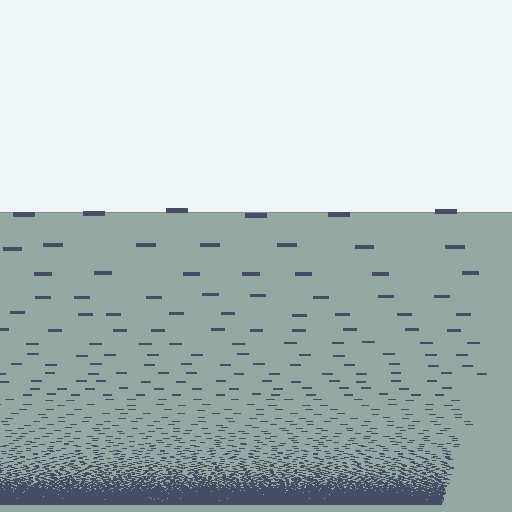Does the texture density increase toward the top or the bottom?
Density increases toward the bottom.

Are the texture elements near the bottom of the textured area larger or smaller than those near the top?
Smaller. The gradient is inverted — elements near the bottom are smaller and denser.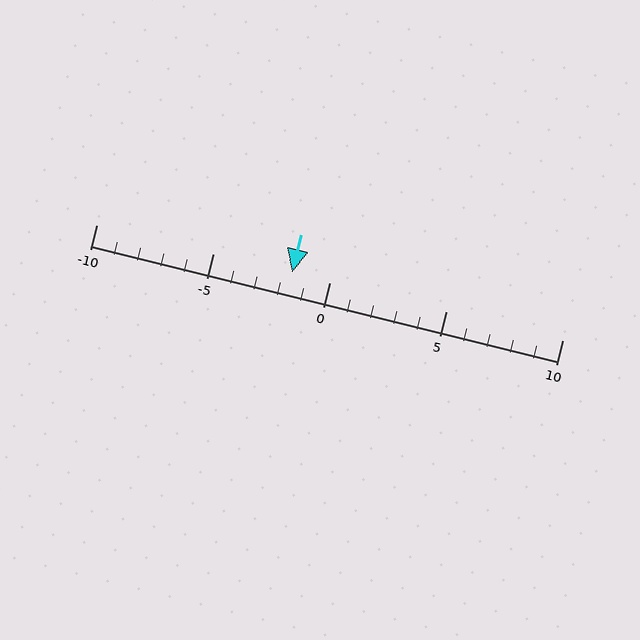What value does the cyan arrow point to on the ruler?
The cyan arrow points to approximately -2.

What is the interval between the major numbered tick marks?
The major tick marks are spaced 5 units apart.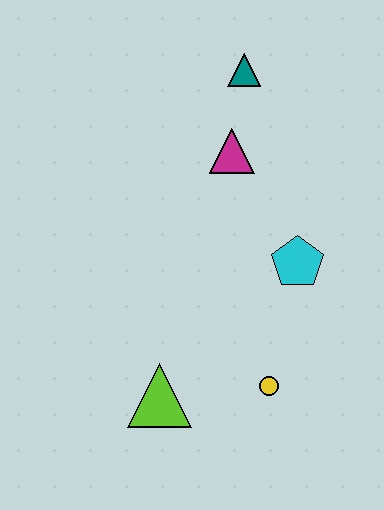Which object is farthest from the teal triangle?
The lime triangle is farthest from the teal triangle.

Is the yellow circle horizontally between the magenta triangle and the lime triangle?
No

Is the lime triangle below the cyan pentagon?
Yes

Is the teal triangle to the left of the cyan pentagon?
Yes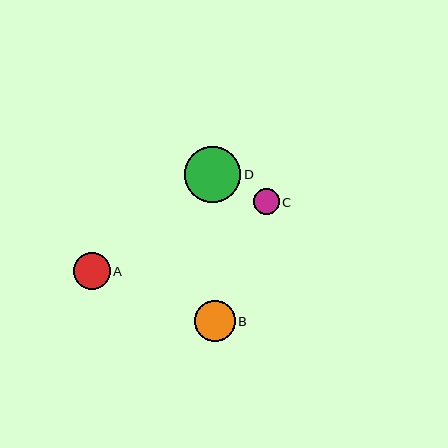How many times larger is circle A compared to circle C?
Circle A is approximately 1.4 times the size of circle C.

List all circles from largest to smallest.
From largest to smallest: D, B, A, C.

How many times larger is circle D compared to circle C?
Circle D is approximately 2.2 times the size of circle C.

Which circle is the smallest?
Circle C is the smallest with a size of approximately 26 pixels.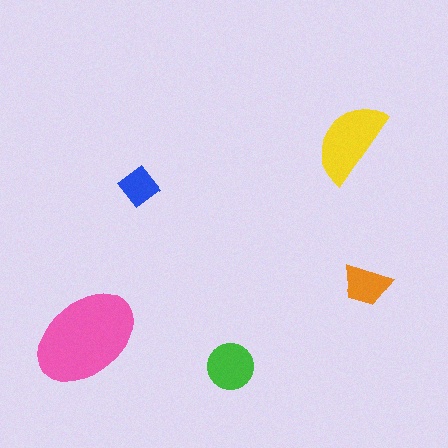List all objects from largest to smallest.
The pink ellipse, the yellow semicircle, the green circle, the orange trapezoid, the blue diamond.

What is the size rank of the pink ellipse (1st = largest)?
1st.